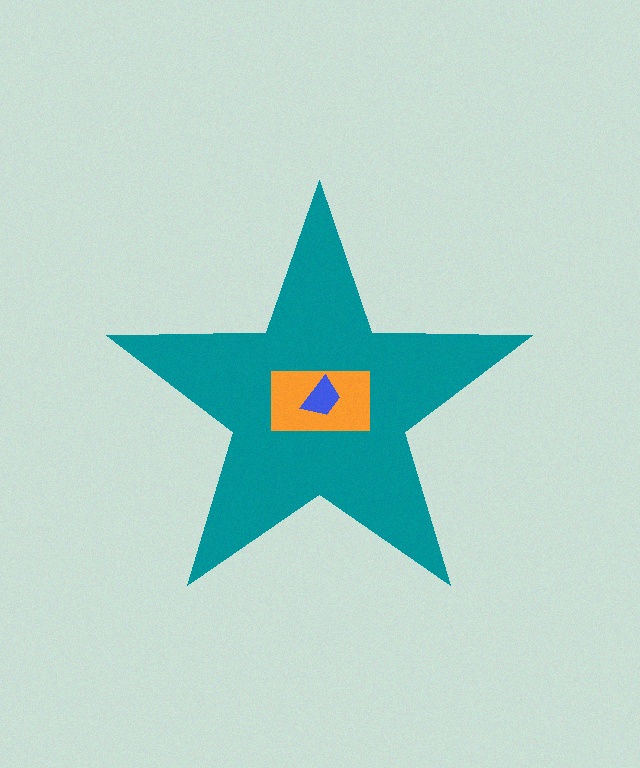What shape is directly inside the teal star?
The orange rectangle.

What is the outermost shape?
The teal star.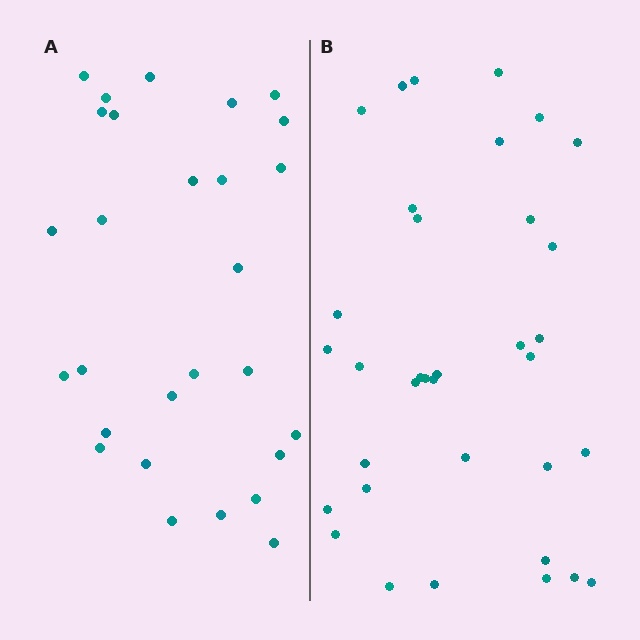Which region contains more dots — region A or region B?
Region B (the right region) has more dots.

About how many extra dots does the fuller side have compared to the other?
Region B has roughly 8 or so more dots than region A.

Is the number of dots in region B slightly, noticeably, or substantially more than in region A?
Region B has noticeably more, but not dramatically so. The ratio is roughly 1.2 to 1.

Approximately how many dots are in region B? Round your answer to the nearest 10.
About 40 dots. (The exact count is 35, which rounds to 40.)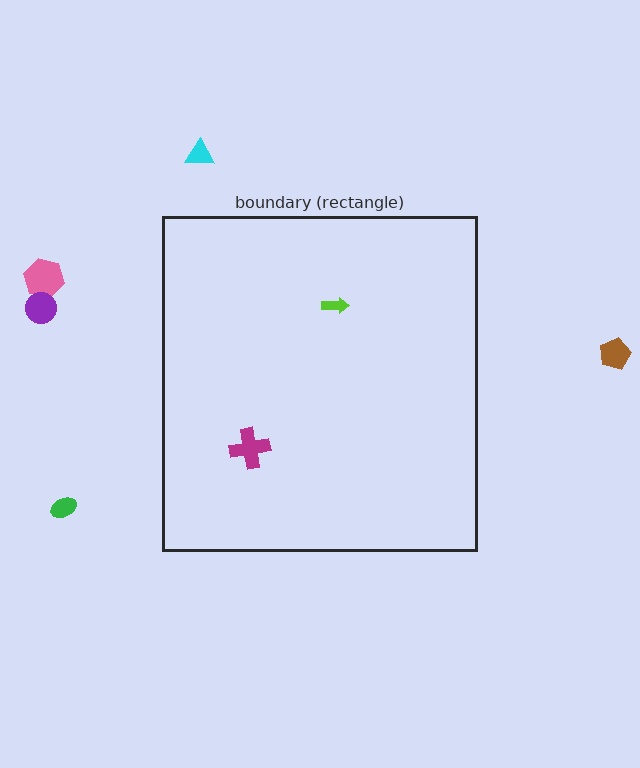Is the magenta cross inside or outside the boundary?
Inside.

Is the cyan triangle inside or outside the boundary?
Outside.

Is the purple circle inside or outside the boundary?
Outside.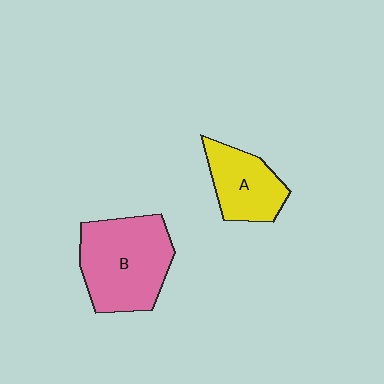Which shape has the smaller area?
Shape A (yellow).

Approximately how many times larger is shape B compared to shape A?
Approximately 1.7 times.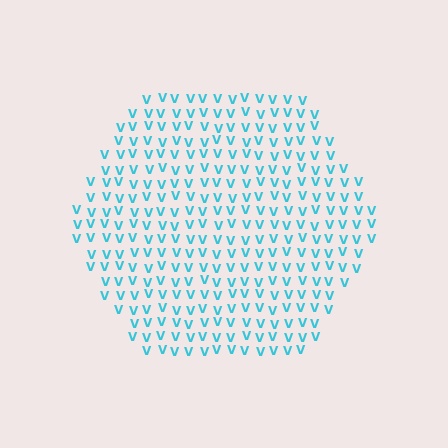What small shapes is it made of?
It is made of small letter V's.